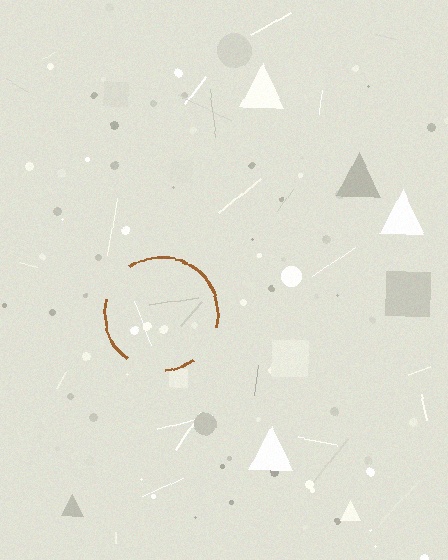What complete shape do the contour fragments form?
The contour fragments form a circle.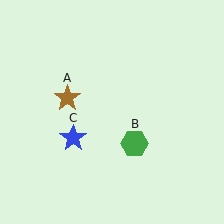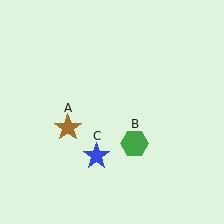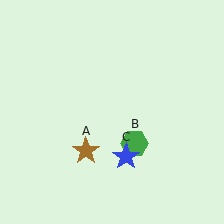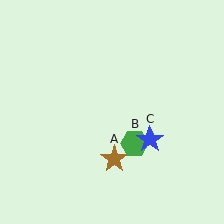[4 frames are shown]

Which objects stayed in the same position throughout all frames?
Green hexagon (object B) remained stationary.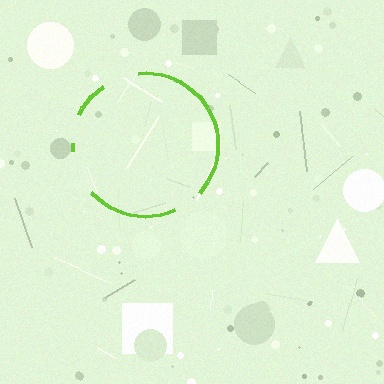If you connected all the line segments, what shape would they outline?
They would outline a circle.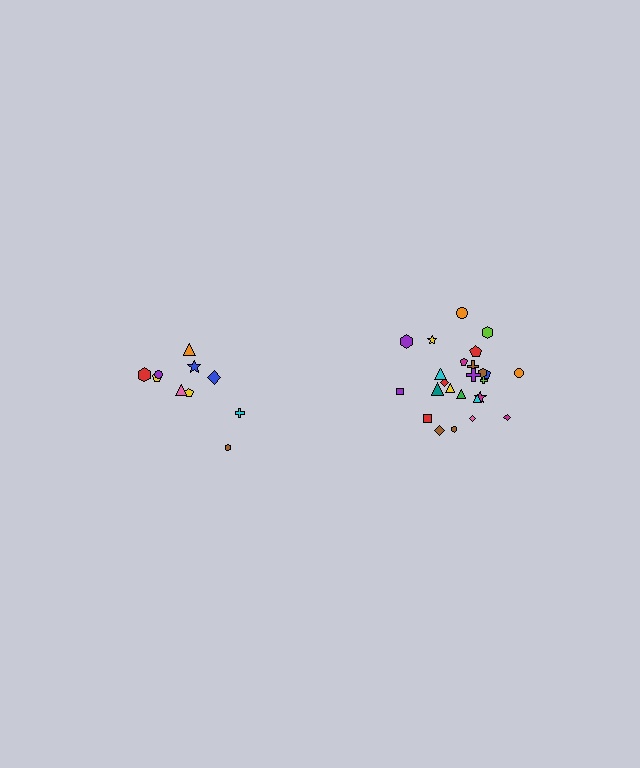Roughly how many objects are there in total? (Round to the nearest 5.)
Roughly 35 objects in total.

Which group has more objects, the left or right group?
The right group.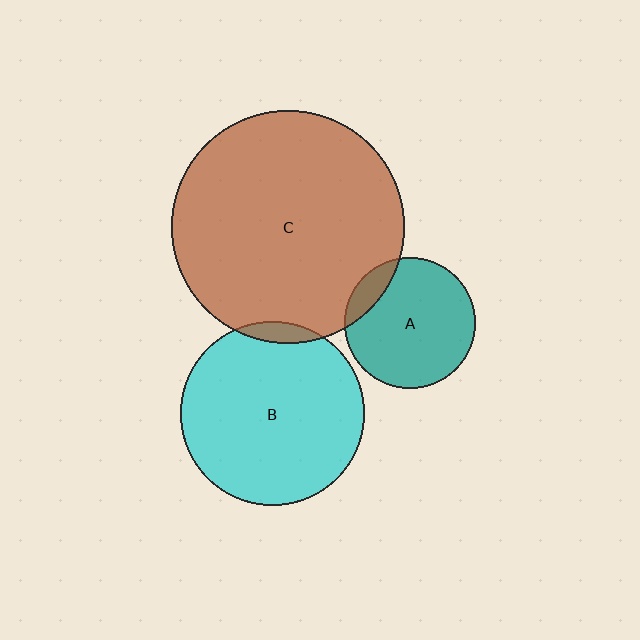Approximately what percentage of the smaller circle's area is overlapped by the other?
Approximately 5%.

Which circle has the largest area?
Circle C (brown).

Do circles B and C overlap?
Yes.